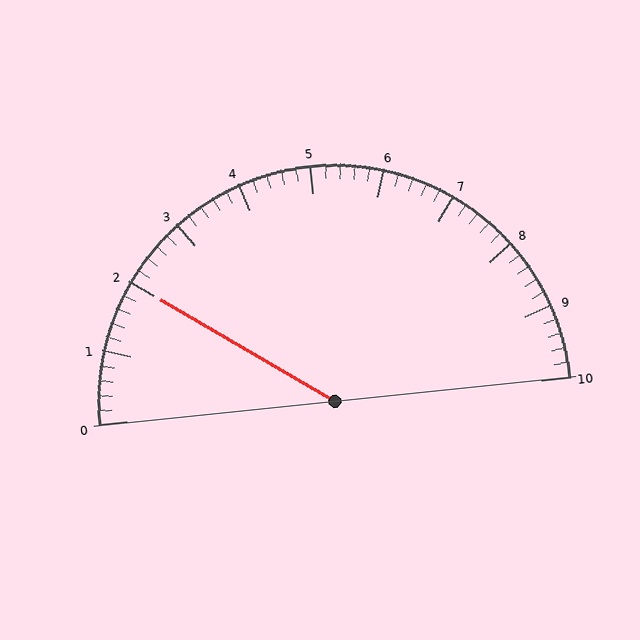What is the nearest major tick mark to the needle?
The nearest major tick mark is 2.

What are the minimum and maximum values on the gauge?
The gauge ranges from 0 to 10.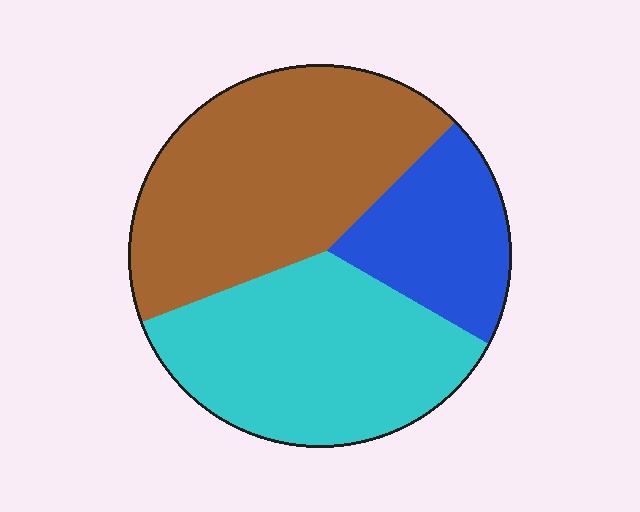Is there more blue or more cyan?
Cyan.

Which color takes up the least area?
Blue, at roughly 20%.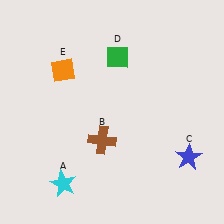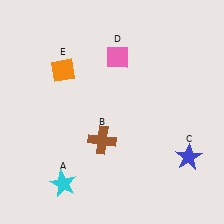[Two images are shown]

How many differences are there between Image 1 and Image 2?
There is 1 difference between the two images.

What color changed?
The diamond (D) changed from green in Image 1 to pink in Image 2.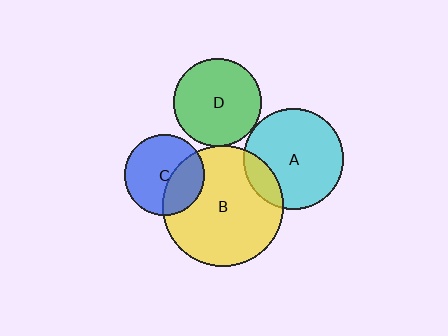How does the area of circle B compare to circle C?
Approximately 2.3 times.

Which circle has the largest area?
Circle B (yellow).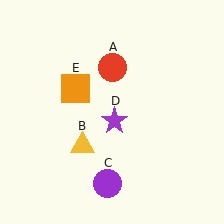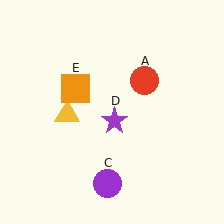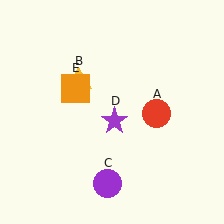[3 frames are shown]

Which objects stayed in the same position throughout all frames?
Purple circle (object C) and purple star (object D) and orange square (object E) remained stationary.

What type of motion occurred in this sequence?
The red circle (object A), yellow triangle (object B) rotated clockwise around the center of the scene.